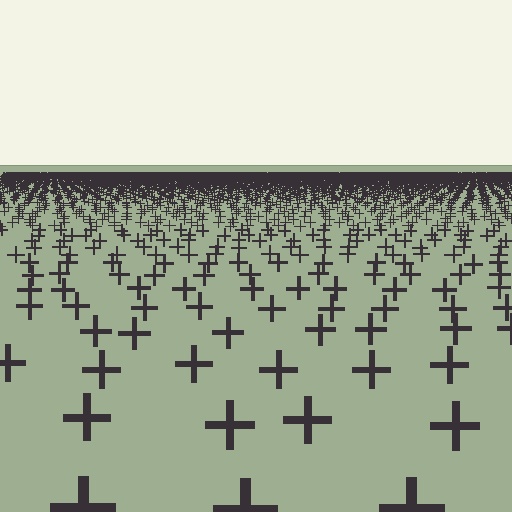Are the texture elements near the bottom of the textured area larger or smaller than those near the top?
Larger. Near the bottom, elements are closer to the viewer and appear at a bigger on-screen size.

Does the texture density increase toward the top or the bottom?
Density increases toward the top.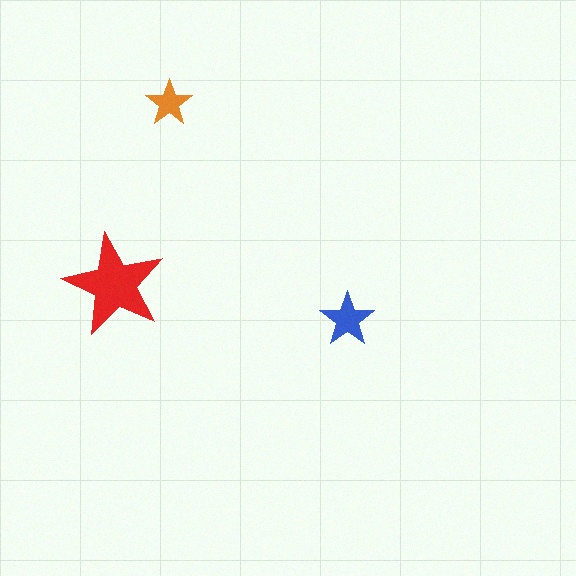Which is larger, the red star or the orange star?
The red one.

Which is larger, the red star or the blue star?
The red one.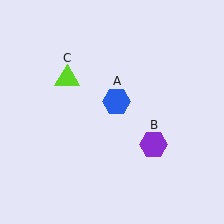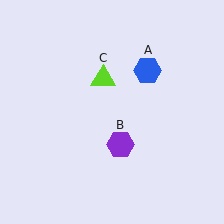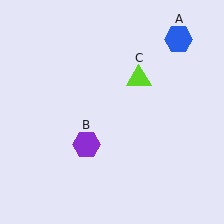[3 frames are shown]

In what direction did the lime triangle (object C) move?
The lime triangle (object C) moved right.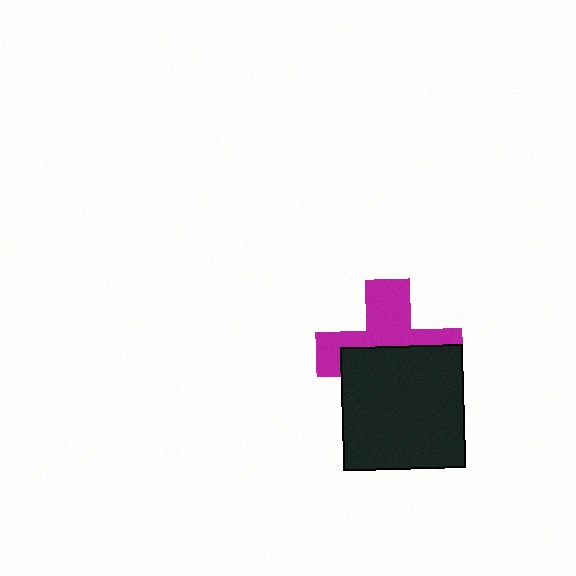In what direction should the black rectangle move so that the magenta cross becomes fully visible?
The black rectangle should move down. That is the shortest direction to clear the overlap and leave the magenta cross fully visible.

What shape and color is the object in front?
The object in front is a black rectangle.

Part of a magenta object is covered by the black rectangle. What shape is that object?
It is a cross.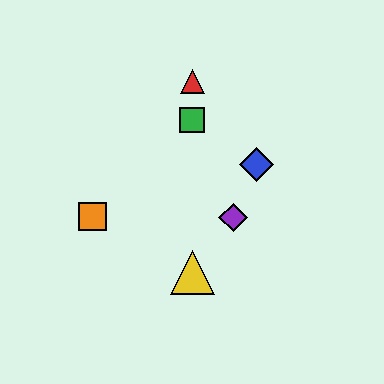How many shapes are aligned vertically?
3 shapes (the red triangle, the green square, the yellow triangle) are aligned vertically.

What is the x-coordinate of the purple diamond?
The purple diamond is at x≈233.